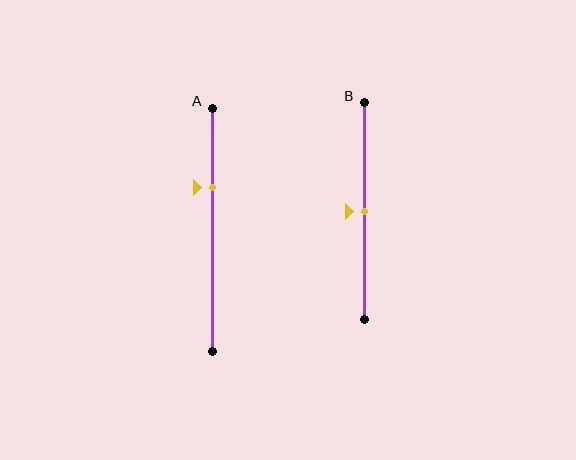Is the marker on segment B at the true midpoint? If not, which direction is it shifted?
Yes, the marker on segment B is at the true midpoint.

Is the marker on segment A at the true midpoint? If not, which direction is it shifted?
No, the marker on segment A is shifted upward by about 18% of the segment length.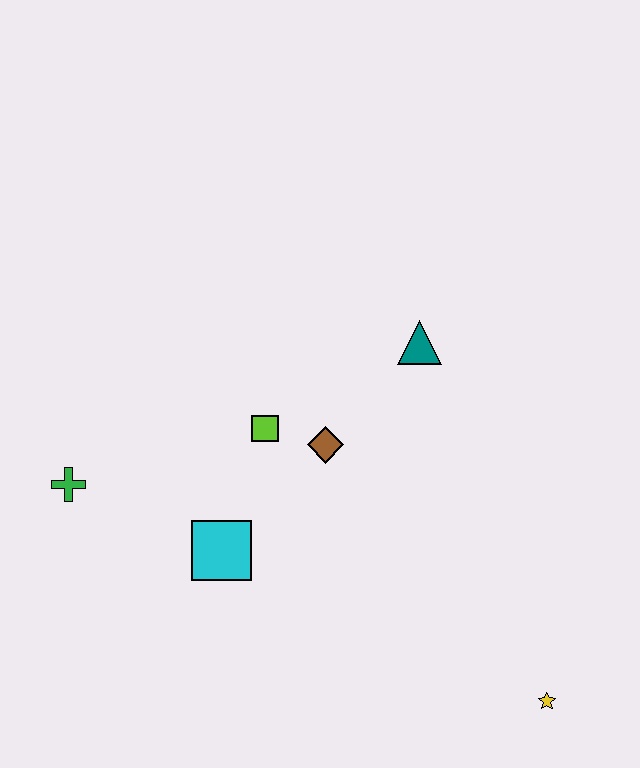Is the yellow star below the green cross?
Yes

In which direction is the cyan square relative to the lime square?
The cyan square is below the lime square.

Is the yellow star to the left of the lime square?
No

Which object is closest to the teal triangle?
The brown diamond is closest to the teal triangle.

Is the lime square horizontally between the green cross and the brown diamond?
Yes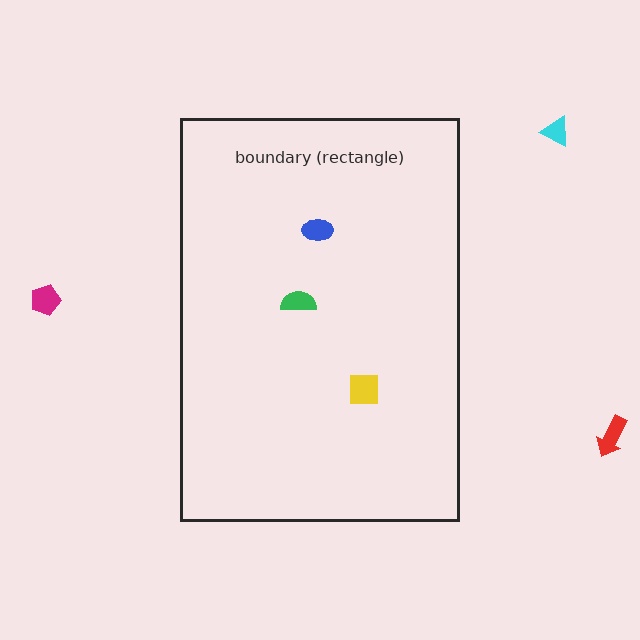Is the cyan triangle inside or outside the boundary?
Outside.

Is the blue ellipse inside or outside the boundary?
Inside.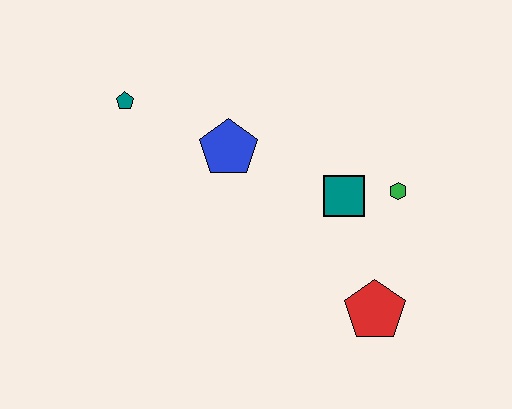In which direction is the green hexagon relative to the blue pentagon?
The green hexagon is to the right of the blue pentagon.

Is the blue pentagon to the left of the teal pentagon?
No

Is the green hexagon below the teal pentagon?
Yes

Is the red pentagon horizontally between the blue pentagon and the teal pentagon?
No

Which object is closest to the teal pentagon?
The blue pentagon is closest to the teal pentagon.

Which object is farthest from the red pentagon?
The teal pentagon is farthest from the red pentagon.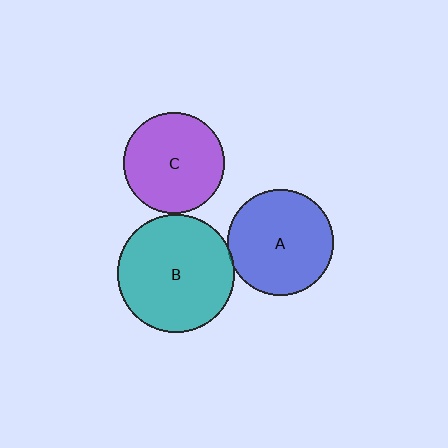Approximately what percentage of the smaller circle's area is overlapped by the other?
Approximately 5%.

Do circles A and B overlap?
Yes.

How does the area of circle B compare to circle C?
Approximately 1.4 times.